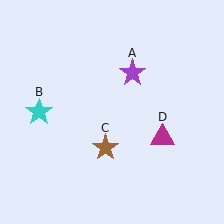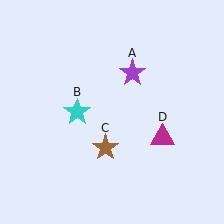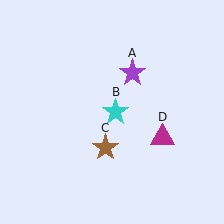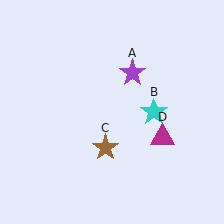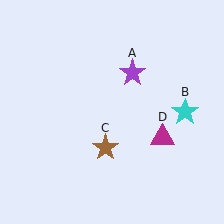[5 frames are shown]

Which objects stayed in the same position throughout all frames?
Purple star (object A) and brown star (object C) and magenta triangle (object D) remained stationary.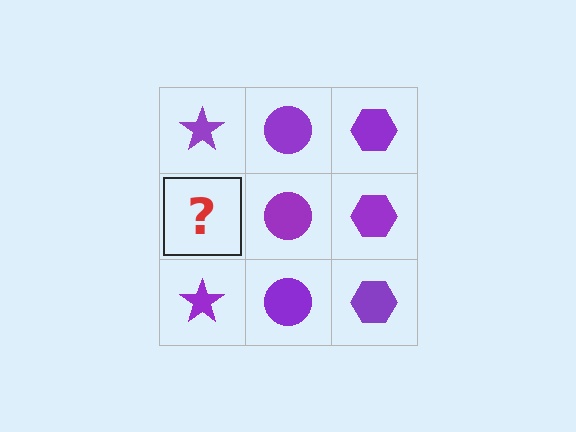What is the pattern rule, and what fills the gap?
The rule is that each column has a consistent shape. The gap should be filled with a purple star.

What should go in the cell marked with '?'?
The missing cell should contain a purple star.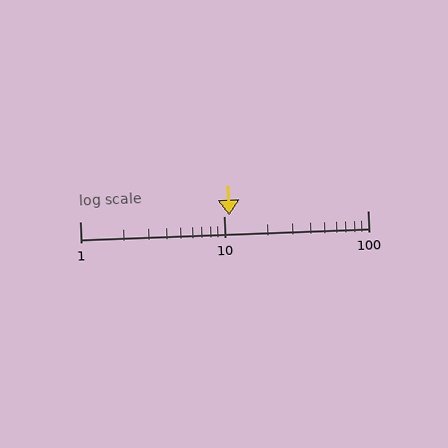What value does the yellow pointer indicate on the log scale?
The pointer indicates approximately 11.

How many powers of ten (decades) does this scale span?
The scale spans 2 decades, from 1 to 100.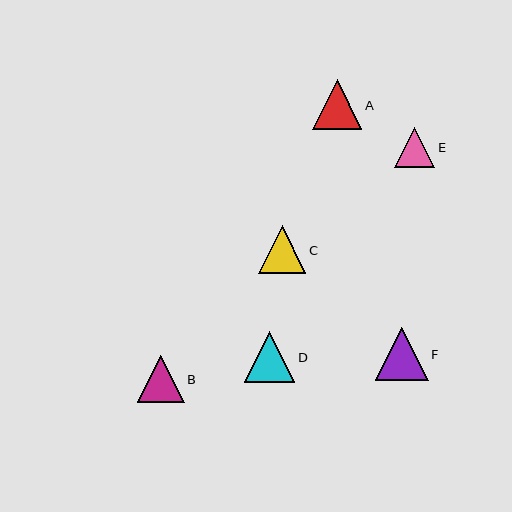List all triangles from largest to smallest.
From largest to smallest: F, D, A, C, B, E.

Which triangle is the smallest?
Triangle E is the smallest with a size of approximately 40 pixels.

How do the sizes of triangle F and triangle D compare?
Triangle F and triangle D are approximately the same size.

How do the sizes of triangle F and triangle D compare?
Triangle F and triangle D are approximately the same size.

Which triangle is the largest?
Triangle F is the largest with a size of approximately 53 pixels.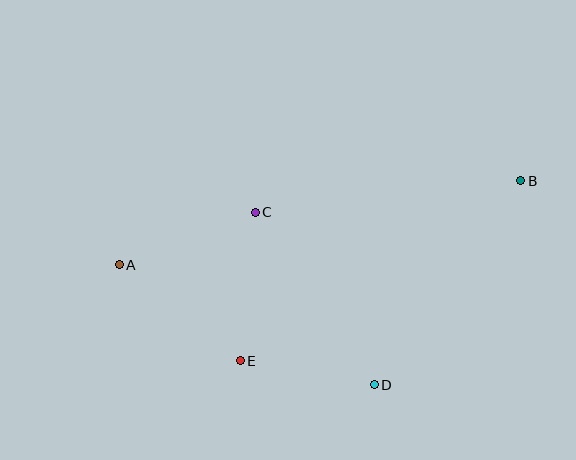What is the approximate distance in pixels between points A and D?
The distance between A and D is approximately 282 pixels.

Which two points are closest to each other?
Points D and E are closest to each other.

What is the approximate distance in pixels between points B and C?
The distance between B and C is approximately 267 pixels.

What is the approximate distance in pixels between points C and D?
The distance between C and D is approximately 210 pixels.